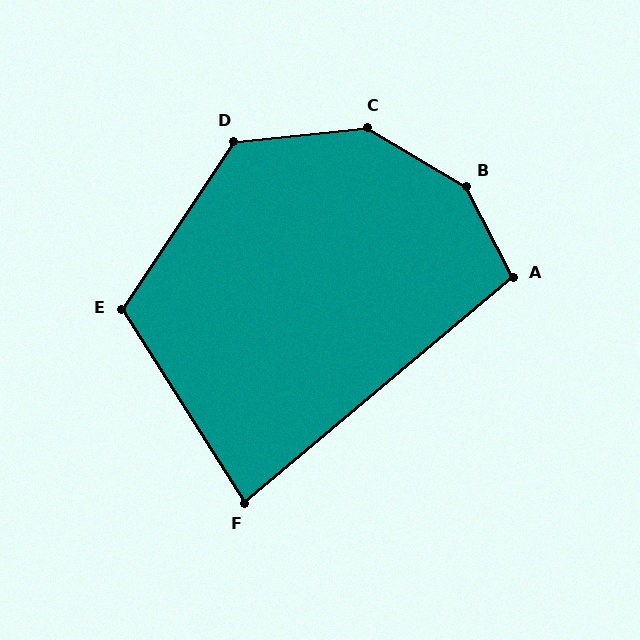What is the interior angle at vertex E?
Approximately 114 degrees (obtuse).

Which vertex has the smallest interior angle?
F, at approximately 82 degrees.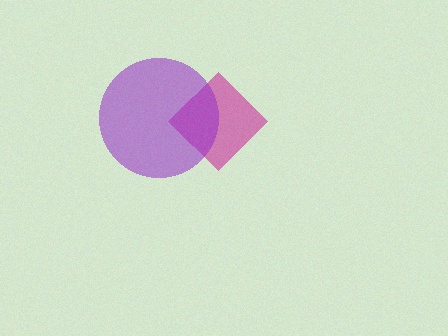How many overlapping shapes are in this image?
There are 2 overlapping shapes in the image.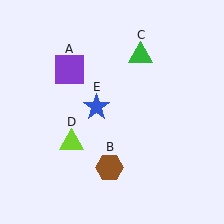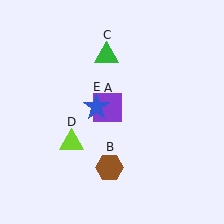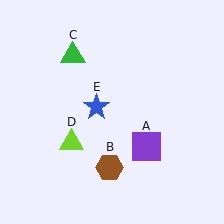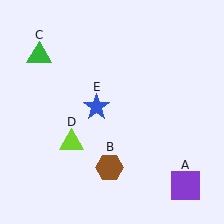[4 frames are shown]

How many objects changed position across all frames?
2 objects changed position: purple square (object A), green triangle (object C).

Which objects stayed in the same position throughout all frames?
Brown hexagon (object B) and lime triangle (object D) and blue star (object E) remained stationary.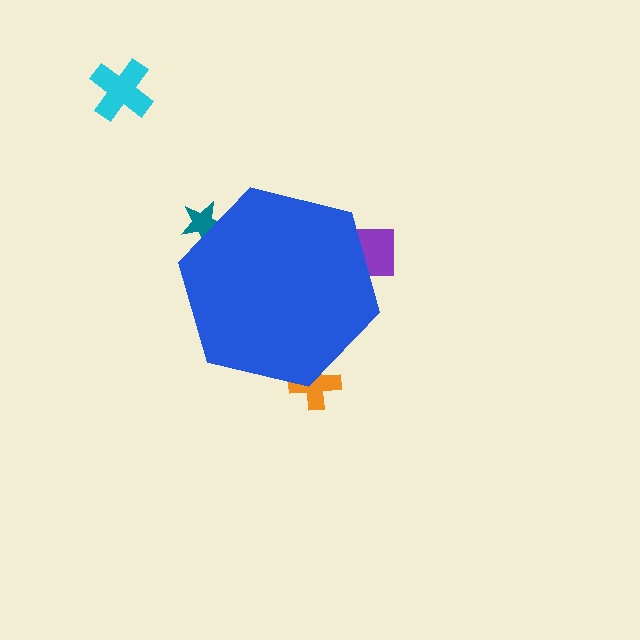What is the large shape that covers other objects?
A blue hexagon.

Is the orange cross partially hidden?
Yes, the orange cross is partially hidden behind the blue hexagon.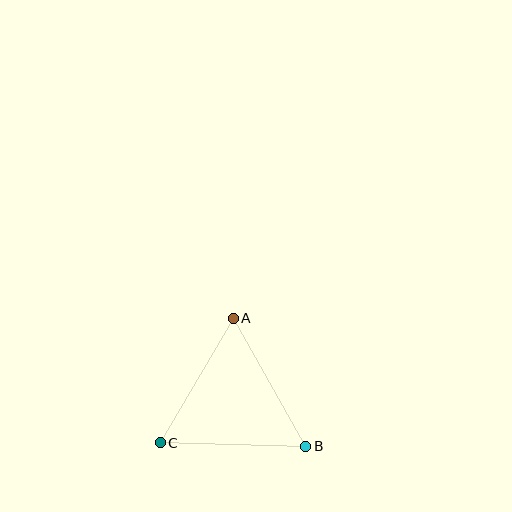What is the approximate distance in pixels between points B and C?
The distance between B and C is approximately 145 pixels.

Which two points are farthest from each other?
Points A and B are farthest from each other.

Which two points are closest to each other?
Points A and C are closest to each other.